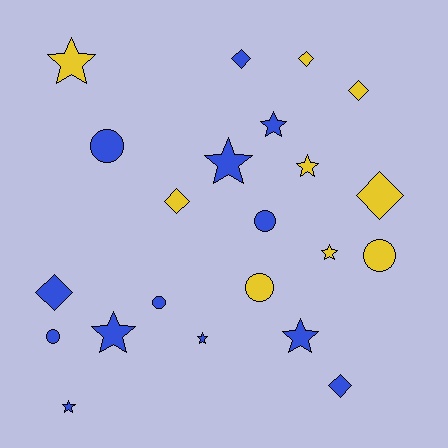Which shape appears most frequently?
Star, with 9 objects.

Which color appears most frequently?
Blue, with 13 objects.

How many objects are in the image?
There are 22 objects.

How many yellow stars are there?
There are 3 yellow stars.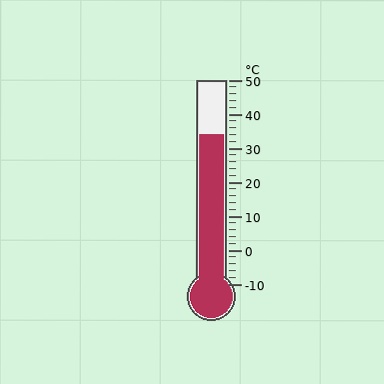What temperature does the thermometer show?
The thermometer shows approximately 34°C.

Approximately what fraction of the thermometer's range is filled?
The thermometer is filled to approximately 75% of its range.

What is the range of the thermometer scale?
The thermometer scale ranges from -10°C to 50°C.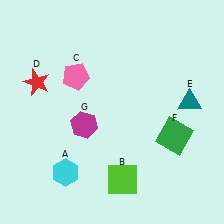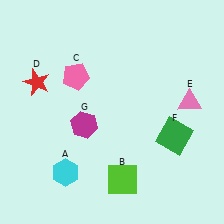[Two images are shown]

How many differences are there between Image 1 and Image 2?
There is 1 difference between the two images.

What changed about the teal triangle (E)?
In Image 1, E is teal. In Image 2, it changed to pink.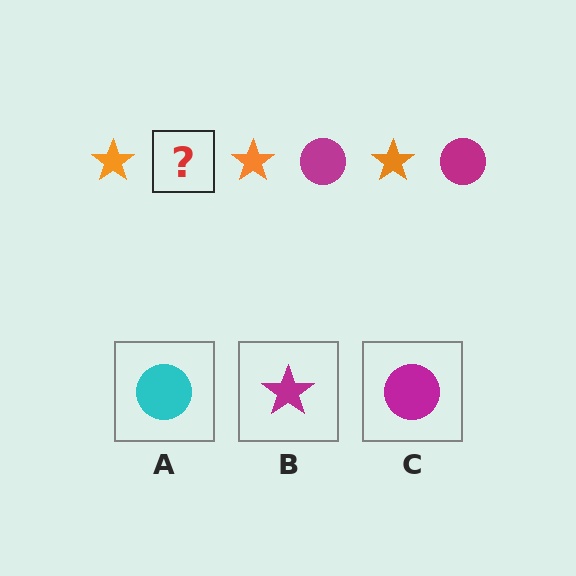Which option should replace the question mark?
Option C.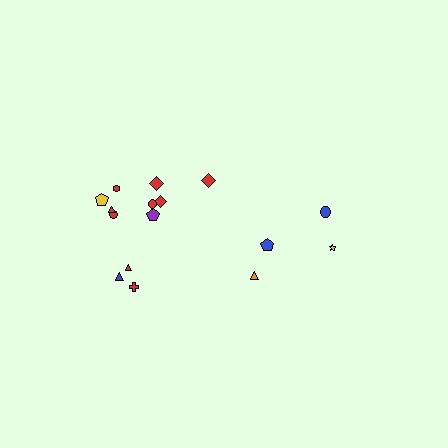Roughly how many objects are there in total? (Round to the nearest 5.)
Roughly 15 objects in total.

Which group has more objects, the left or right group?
The left group.